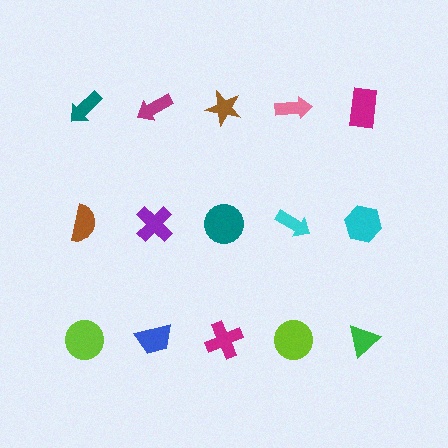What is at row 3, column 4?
A lime circle.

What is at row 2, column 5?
A cyan hexagon.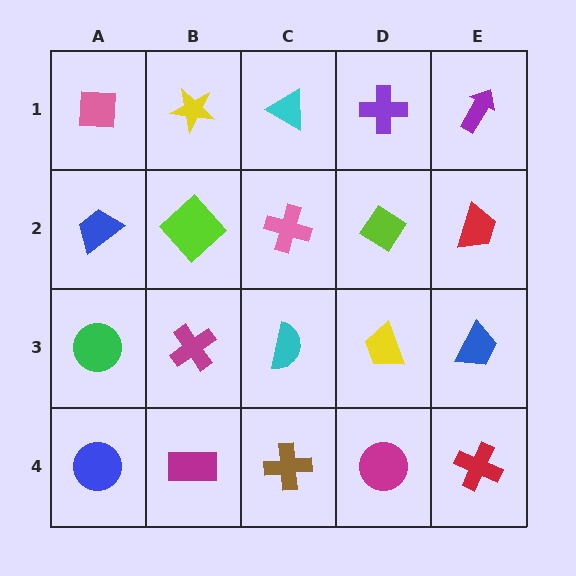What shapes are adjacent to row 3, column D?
A lime diamond (row 2, column D), a magenta circle (row 4, column D), a cyan semicircle (row 3, column C), a blue trapezoid (row 3, column E).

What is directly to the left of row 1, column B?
A pink square.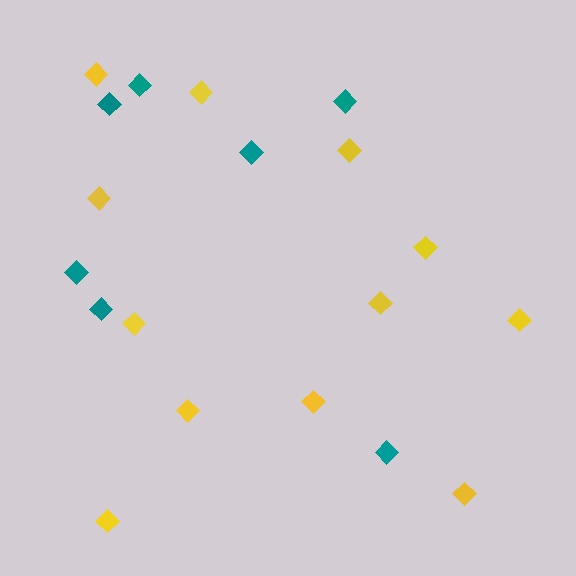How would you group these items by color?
There are 2 groups: one group of teal diamonds (7) and one group of yellow diamonds (12).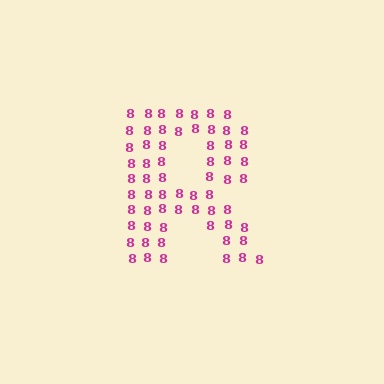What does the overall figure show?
The overall figure shows the letter R.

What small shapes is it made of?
It is made of small digit 8's.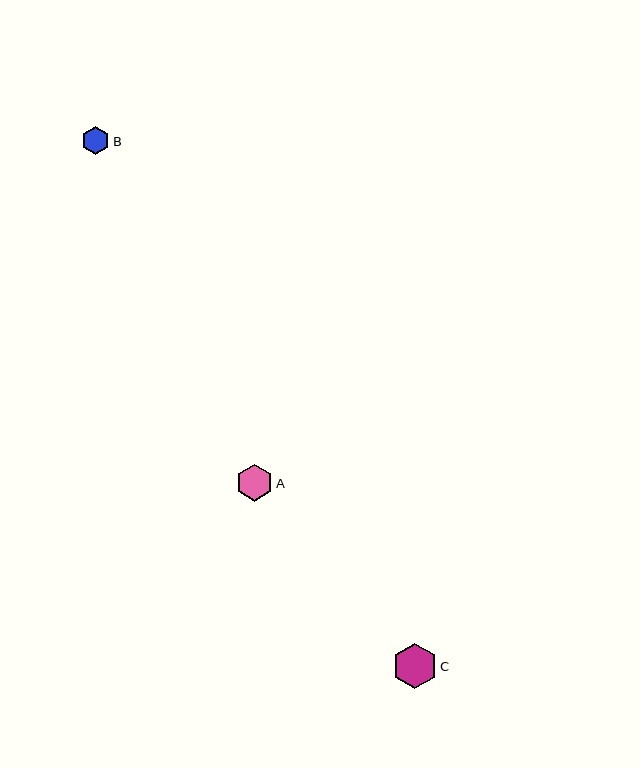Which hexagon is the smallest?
Hexagon B is the smallest with a size of approximately 28 pixels.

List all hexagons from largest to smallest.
From largest to smallest: C, A, B.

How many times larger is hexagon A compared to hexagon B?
Hexagon A is approximately 1.3 times the size of hexagon B.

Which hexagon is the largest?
Hexagon C is the largest with a size of approximately 45 pixels.